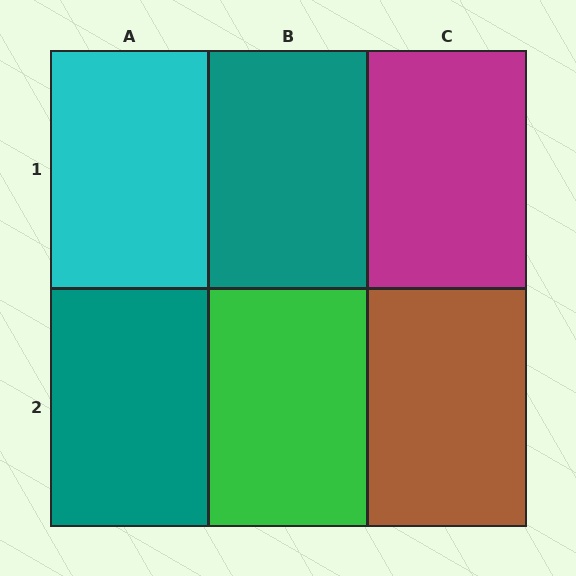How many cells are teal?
2 cells are teal.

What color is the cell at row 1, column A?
Cyan.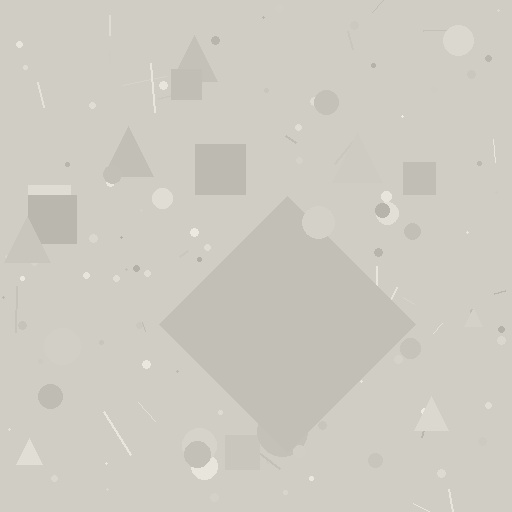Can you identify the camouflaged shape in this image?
The camouflaged shape is a diamond.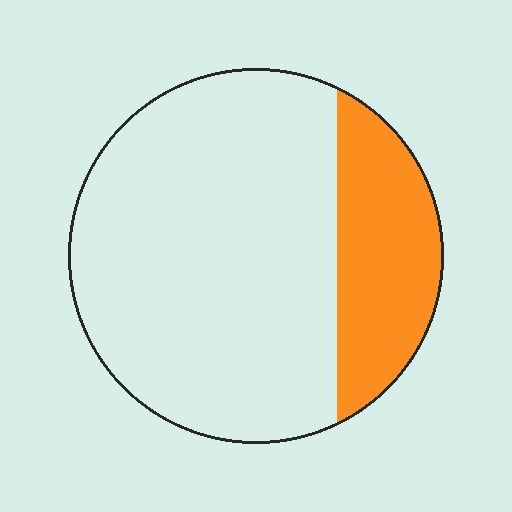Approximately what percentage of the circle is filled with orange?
Approximately 25%.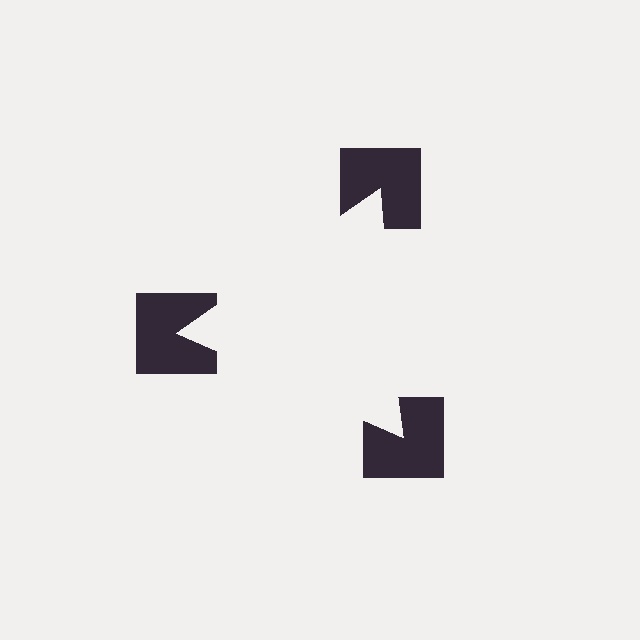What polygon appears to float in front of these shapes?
An illusory triangle — its edges are inferred from the aligned wedge cuts in the notched squares, not physically drawn.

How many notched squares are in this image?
There are 3 — one at each vertex of the illusory triangle.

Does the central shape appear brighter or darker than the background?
It typically appears slightly brighter than the background, even though no actual brightness change is drawn.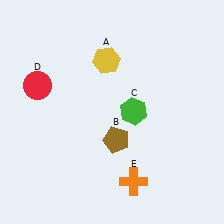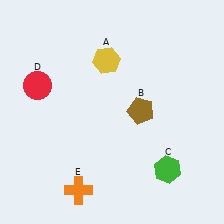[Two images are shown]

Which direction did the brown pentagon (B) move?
The brown pentagon (B) moved up.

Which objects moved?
The objects that moved are: the brown pentagon (B), the green hexagon (C), the orange cross (E).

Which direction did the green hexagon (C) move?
The green hexagon (C) moved down.